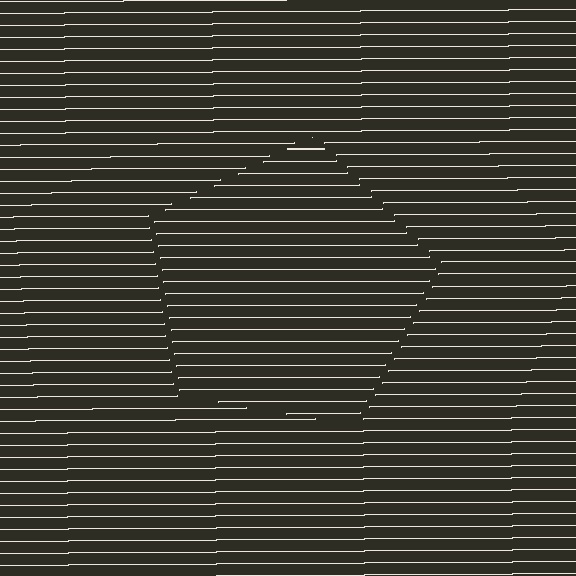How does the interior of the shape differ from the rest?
The interior of the shape contains the same grating, shifted by half a period — the contour is defined by the phase discontinuity where line-ends from the inner and outer gratings abut.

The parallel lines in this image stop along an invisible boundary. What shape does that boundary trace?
An illusory pentagon. The interior of the shape contains the same grating, shifted by half a period — the contour is defined by the phase discontinuity where line-ends from the inner and outer gratings abut.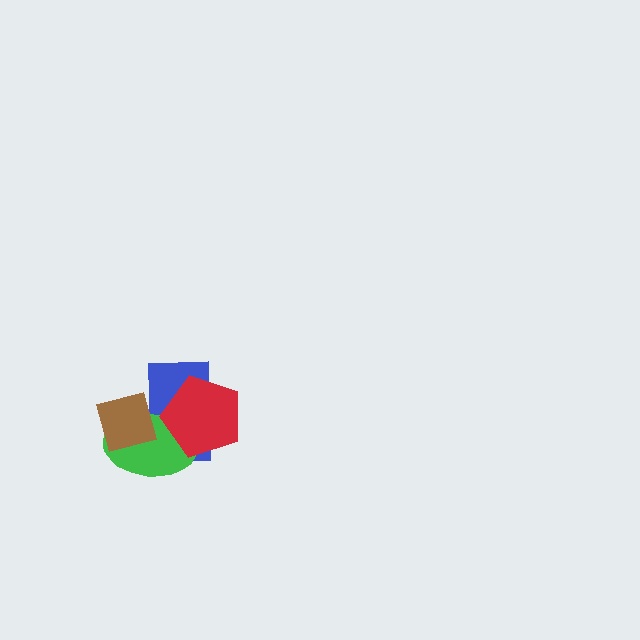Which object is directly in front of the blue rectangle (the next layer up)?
The green ellipse is directly in front of the blue rectangle.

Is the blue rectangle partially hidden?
Yes, it is partially covered by another shape.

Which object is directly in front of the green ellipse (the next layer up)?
The brown square is directly in front of the green ellipse.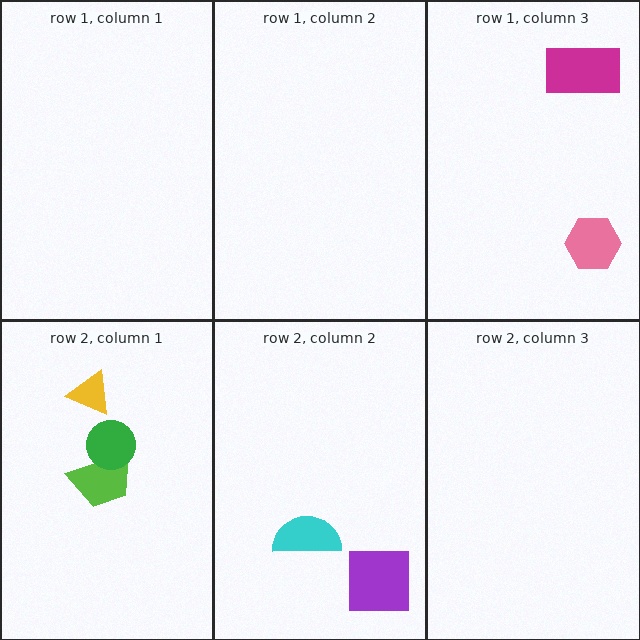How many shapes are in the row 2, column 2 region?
2.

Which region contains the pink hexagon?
The row 1, column 3 region.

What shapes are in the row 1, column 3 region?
The pink hexagon, the magenta rectangle.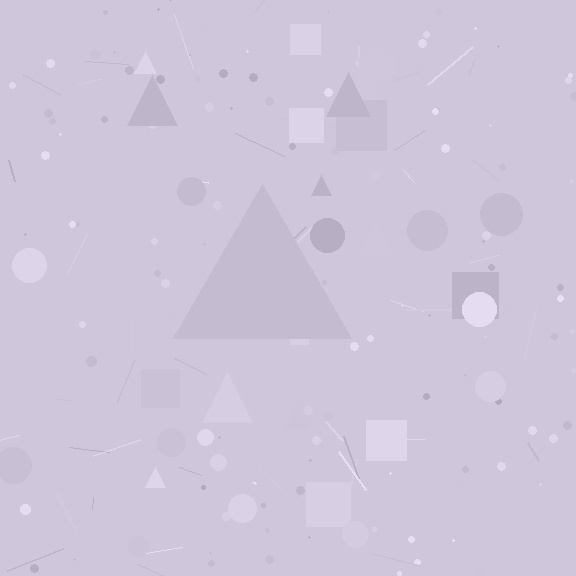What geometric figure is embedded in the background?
A triangle is embedded in the background.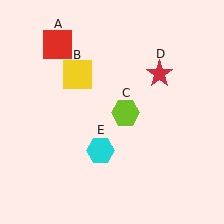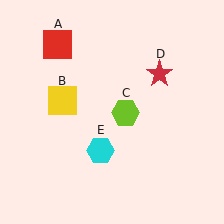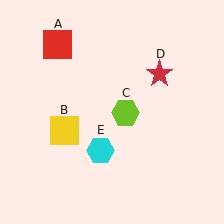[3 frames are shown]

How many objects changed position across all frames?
1 object changed position: yellow square (object B).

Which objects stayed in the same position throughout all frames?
Red square (object A) and lime hexagon (object C) and red star (object D) and cyan hexagon (object E) remained stationary.